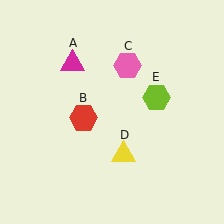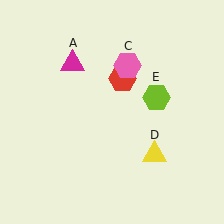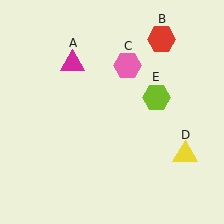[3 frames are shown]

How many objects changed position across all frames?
2 objects changed position: red hexagon (object B), yellow triangle (object D).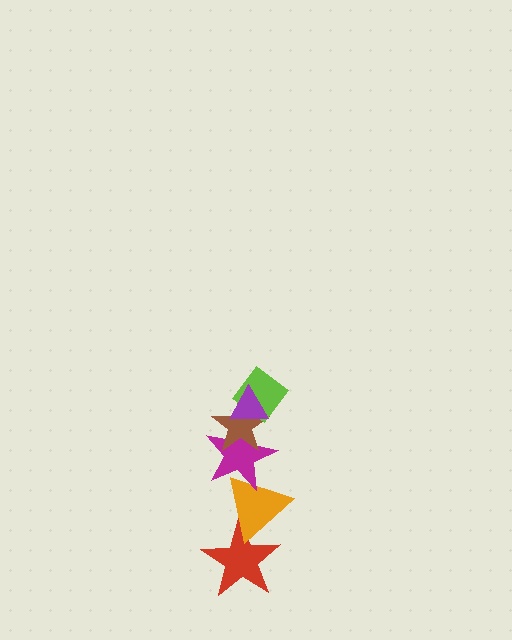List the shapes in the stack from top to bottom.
From top to bottom: the purple triangle, the lime diamond, the brown star, the magenta star, the orange triangle, the red star.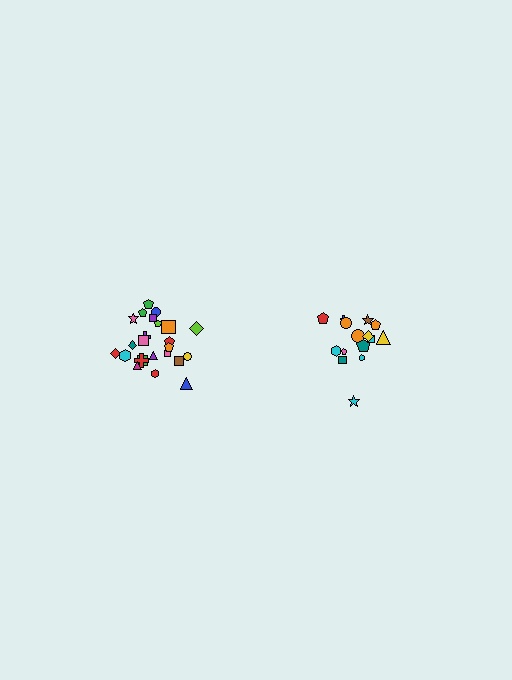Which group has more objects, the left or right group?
The left group.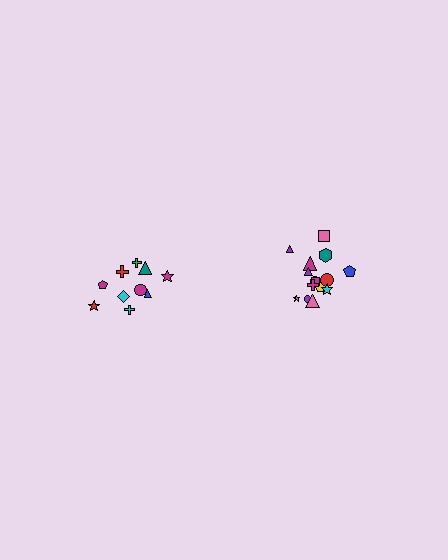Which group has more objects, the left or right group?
The right group.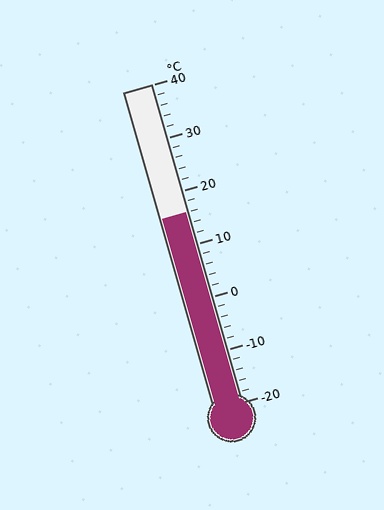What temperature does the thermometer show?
The thermometer shows approximately 16°C.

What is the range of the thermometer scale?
The thermometer scale ranges from -20°C to 40°C.